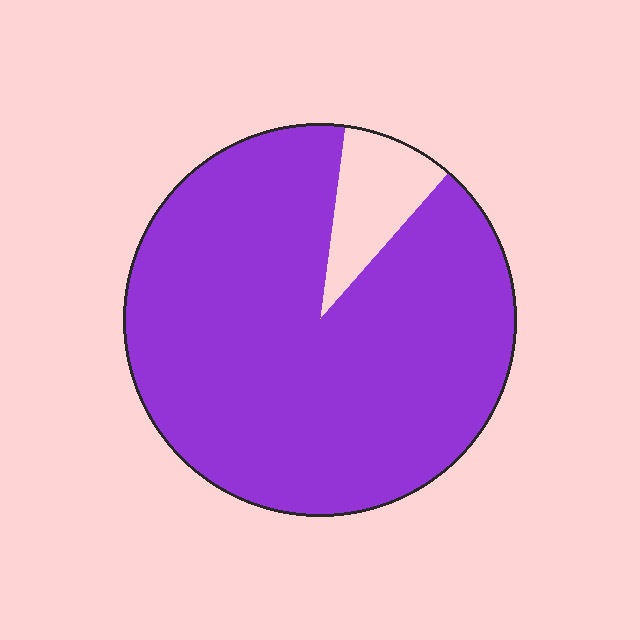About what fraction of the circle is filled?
About nine tenths (9/10).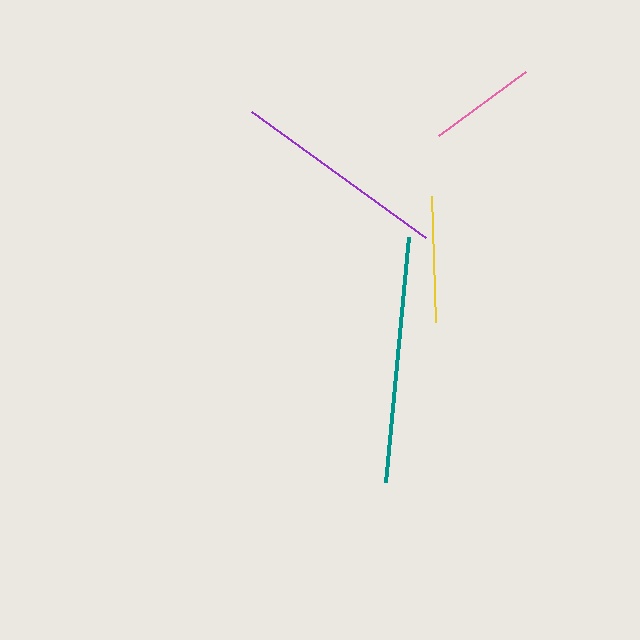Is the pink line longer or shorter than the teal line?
The teal line is longer than the pink line.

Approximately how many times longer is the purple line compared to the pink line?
The purple line is approximately 2.0 times the length of the pink line.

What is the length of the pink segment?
The pink segment is approximately 108 pixels long.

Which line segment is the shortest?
The pink line is the shortest at approximately 108 pixels.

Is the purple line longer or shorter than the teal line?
The teal line is longer than the purple line.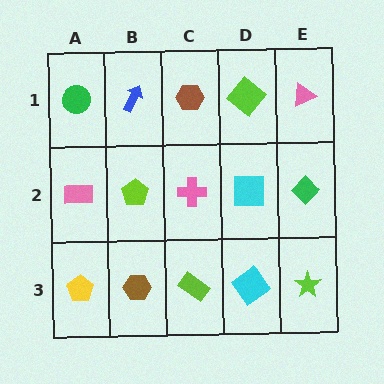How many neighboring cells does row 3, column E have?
2.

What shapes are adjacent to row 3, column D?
A cyan square (row 2, column D), a lime rectangle (row 3, column C), a lime star (row 3, column E).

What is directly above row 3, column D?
A cyan square.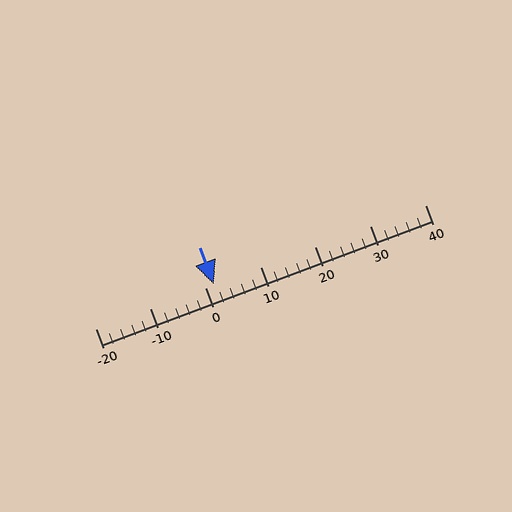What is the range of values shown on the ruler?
The ruler shows values from -20 to 40.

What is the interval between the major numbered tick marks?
The major tick marks are spaced 10 units apart.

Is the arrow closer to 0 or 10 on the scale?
The arrow is closer to 0.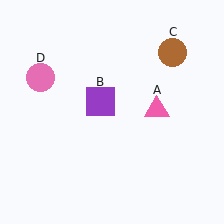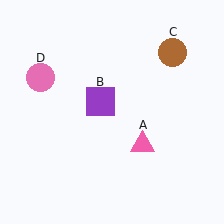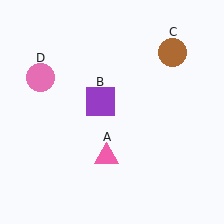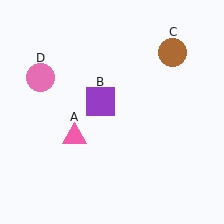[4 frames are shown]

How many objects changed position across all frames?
1 object changed position: pink triangle (object A).